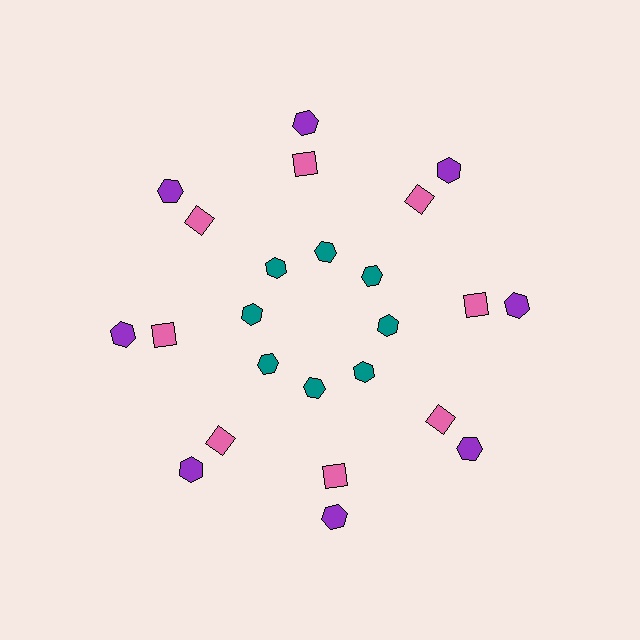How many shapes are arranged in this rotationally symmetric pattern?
There are 24 shapes, arranged in 8 groups of 3.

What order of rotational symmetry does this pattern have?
This pattern has 8-fold rotational symmetry.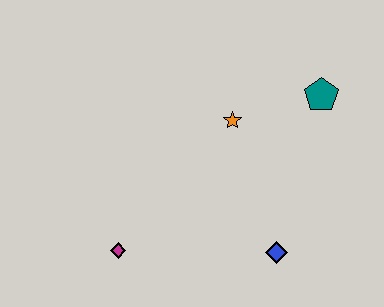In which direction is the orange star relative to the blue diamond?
The orange star is above the blue diamond.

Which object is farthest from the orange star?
The magenta diamond is farthest from the orange star.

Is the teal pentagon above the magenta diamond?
Yes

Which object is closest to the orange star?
The teal pentagon is closest to the orange star.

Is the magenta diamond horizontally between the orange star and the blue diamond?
No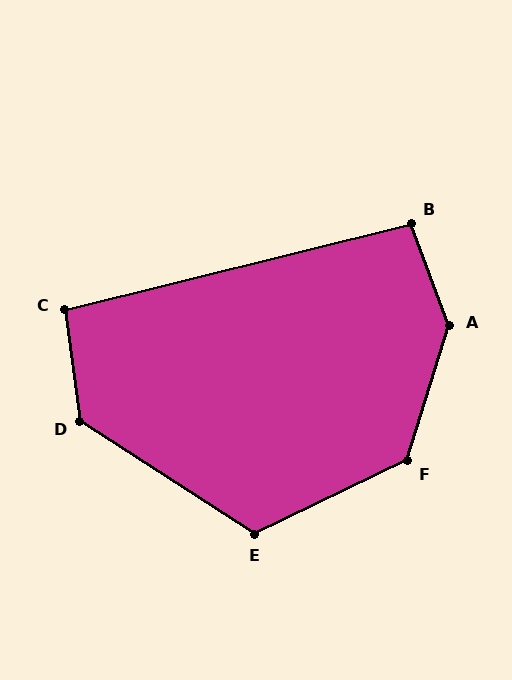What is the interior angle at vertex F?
Approximately 133 degrees (obtuse).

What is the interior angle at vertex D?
Approximately 131 degrees (obtuse).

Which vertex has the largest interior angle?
A, at approximately 142 degrees.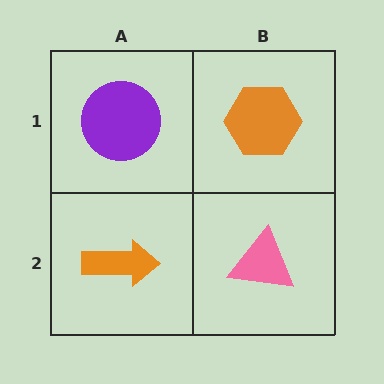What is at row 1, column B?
An orange hexagon.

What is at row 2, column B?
A pink triangle.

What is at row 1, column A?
A purple circle.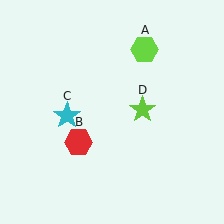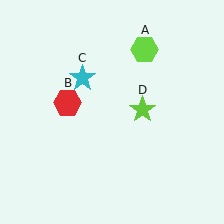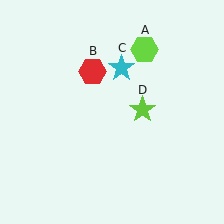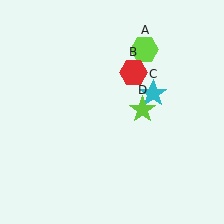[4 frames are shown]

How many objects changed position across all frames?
2 objects changed position: red hexagon (object B), cyan star (object C).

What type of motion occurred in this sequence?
The red hexagon (object B), cyan star (object C) rotated clockwise around the center of the scene.